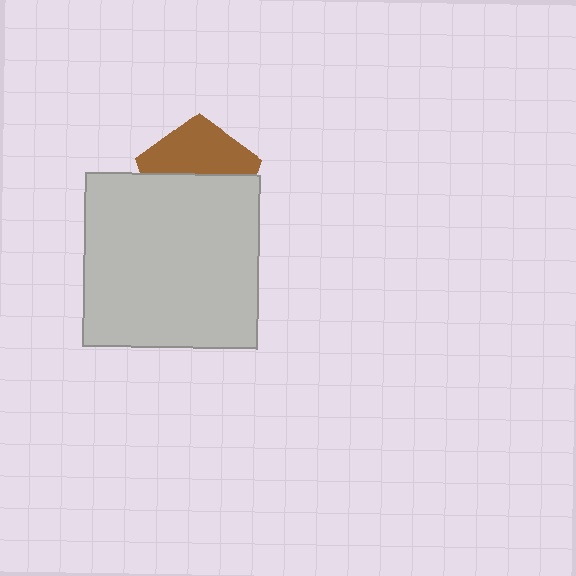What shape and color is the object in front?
The object in front is a light gray rectangle.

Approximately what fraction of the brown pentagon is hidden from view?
Roughly 55% of the brown pentagon is hidden behind the light gray rectangle.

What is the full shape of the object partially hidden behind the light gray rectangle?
The partially hidden object is a brown pentagon.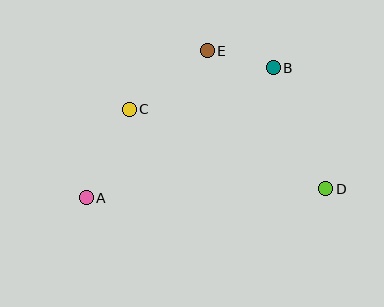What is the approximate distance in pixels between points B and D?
The distance between B and D is approximately 132 pixels.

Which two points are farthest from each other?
Points A and D are farthest from each other.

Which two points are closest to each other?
Points B and E are closest to each other.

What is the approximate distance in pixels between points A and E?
The distance between A and E is approximately 191 pixels.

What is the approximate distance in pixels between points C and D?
The distance between C and D is approximately 212 pixels.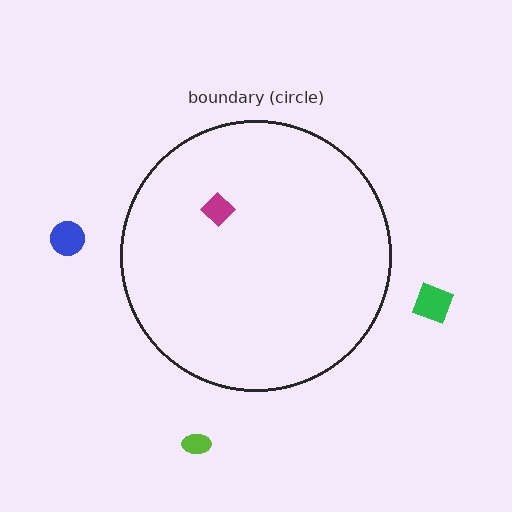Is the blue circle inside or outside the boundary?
Outside.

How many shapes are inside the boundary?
1 inside, 3 outside.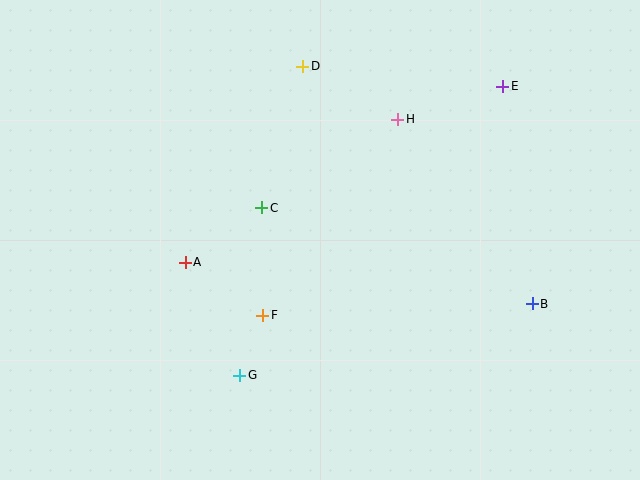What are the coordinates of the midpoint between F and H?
The midpoint between F and H is at (330, 217).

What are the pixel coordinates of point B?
Point B is at (532, 304).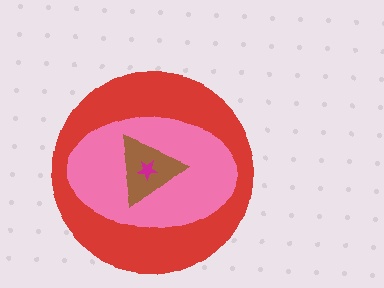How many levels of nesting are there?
4.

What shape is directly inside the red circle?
The pink ellipse.